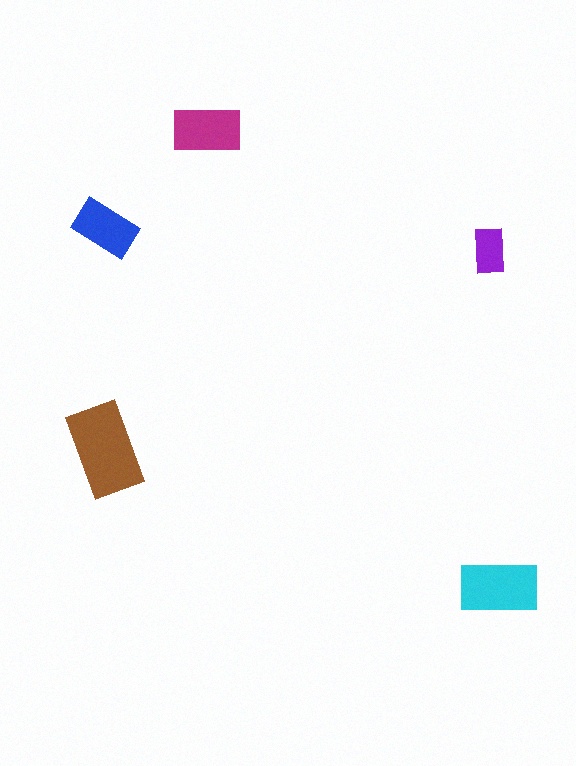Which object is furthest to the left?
The brown rectangle is leftmost.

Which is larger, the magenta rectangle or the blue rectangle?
The magenta one.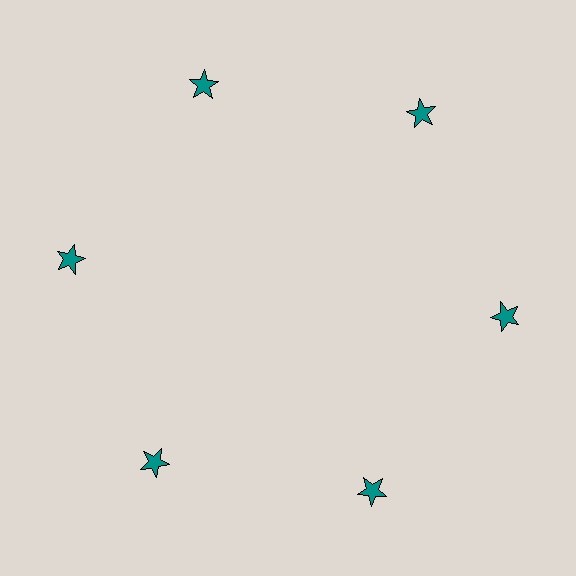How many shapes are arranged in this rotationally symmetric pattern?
There are 6 shapes, arranged in 6 groups of 1.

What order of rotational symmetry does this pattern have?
This pattern has 6-fold rotational symmetry.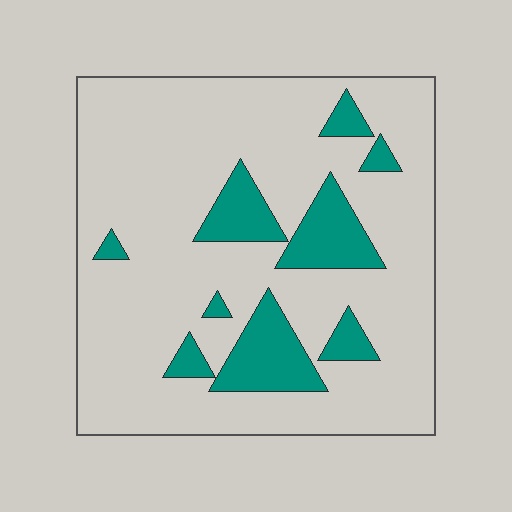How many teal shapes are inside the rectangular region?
9.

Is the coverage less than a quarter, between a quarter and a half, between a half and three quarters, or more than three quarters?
Less than a quarter.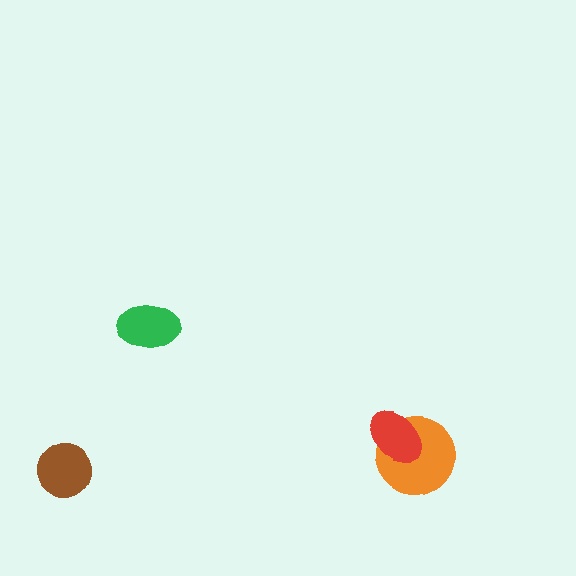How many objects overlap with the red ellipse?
1 object overlaps with the red ellipse.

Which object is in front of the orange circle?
The red ellipse is in front of the orange circle.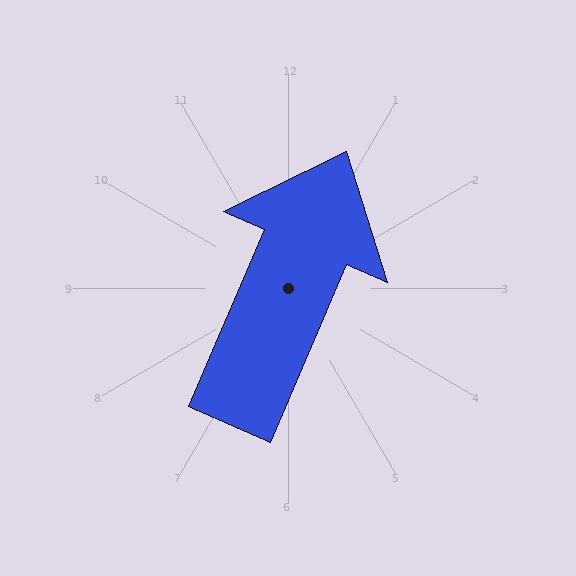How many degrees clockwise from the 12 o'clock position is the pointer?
Approximately 23 degrees.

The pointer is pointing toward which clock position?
Roughly 1 o'clock.